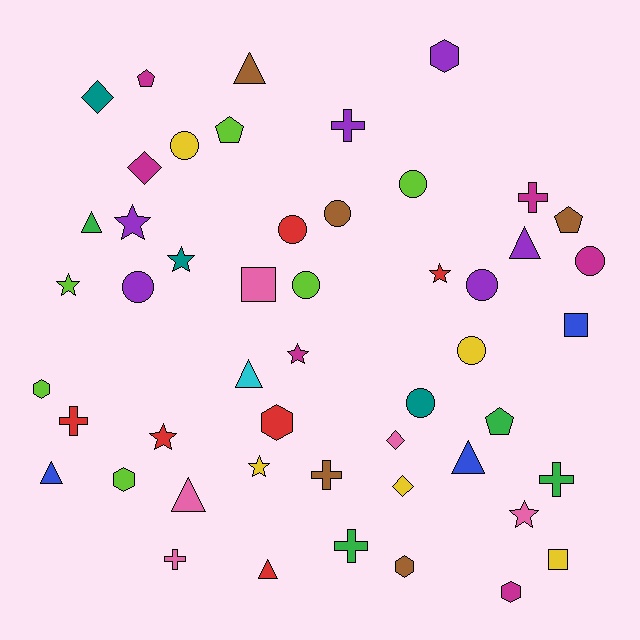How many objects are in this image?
There are 50 objects.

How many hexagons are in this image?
There are 6 hexagons.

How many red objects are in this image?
There are 6 red objects.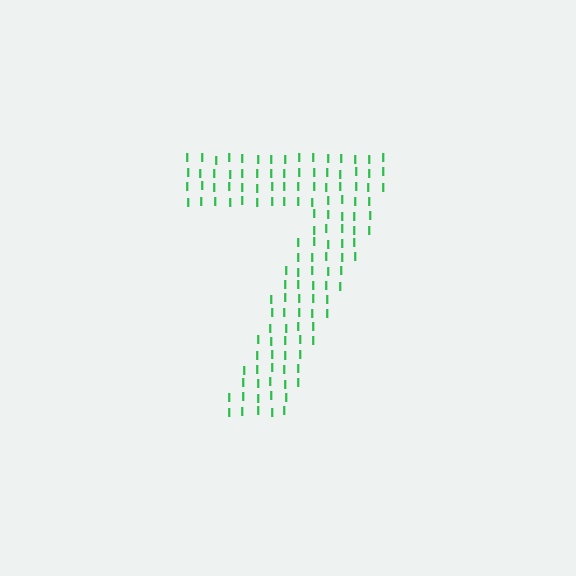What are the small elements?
The small elements are letter I's.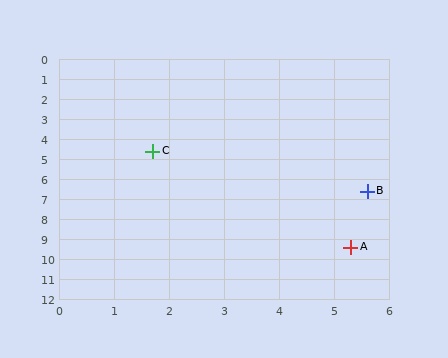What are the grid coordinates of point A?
Point A is at approximately (5.3, 9.4).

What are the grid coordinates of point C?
Point C is at approximately (1.7, 4.6).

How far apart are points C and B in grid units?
Points C and B are about 4.4 grid units apart.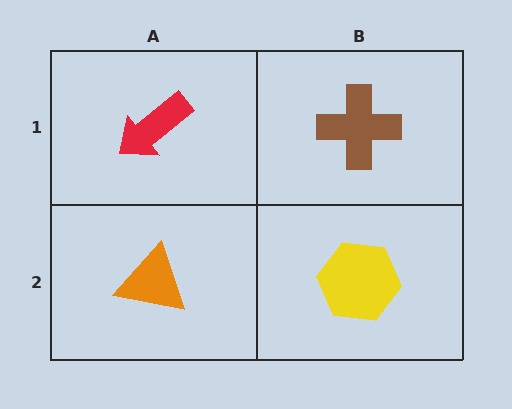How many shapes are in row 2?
2 shapes.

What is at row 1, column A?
A red arrow.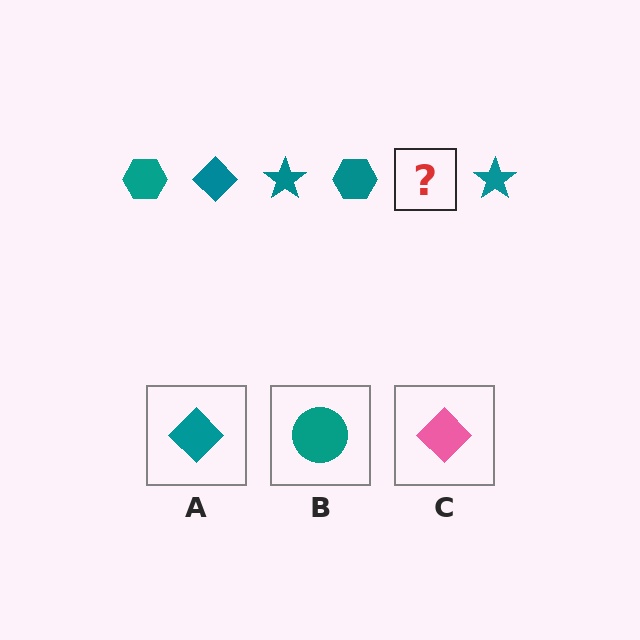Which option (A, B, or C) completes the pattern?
A.